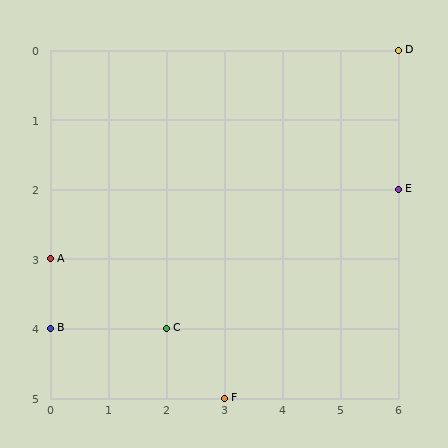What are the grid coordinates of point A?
Point A is at grid coordinates (0, 3).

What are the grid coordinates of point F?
Point F is at grid coordinates (3, 5).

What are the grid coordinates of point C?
Point C is at grid coordinates (2, 4).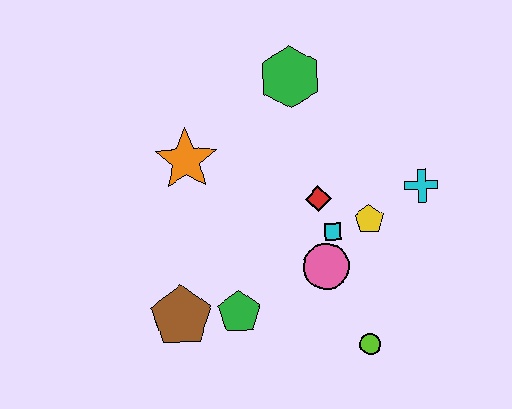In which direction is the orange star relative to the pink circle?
The orange star is to the left of the pink circle.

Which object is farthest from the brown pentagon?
The cyan cross is farthest from the brown pentagon.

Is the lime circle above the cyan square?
No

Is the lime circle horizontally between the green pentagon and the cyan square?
No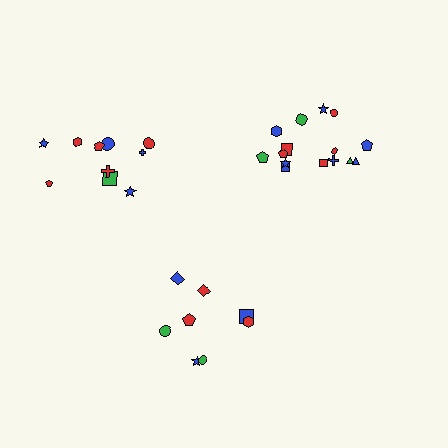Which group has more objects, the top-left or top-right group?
The top-right group.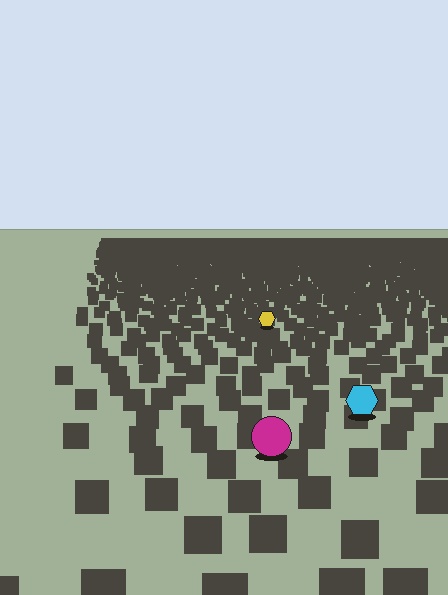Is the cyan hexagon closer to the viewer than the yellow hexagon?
Yes. The cyan hexagon is closer — you can tell from the texture gradient: the ground texture is coarser near it.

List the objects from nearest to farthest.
From nearest to farthest: the magenta circle, the cyan hexagon, the yellow hexagon.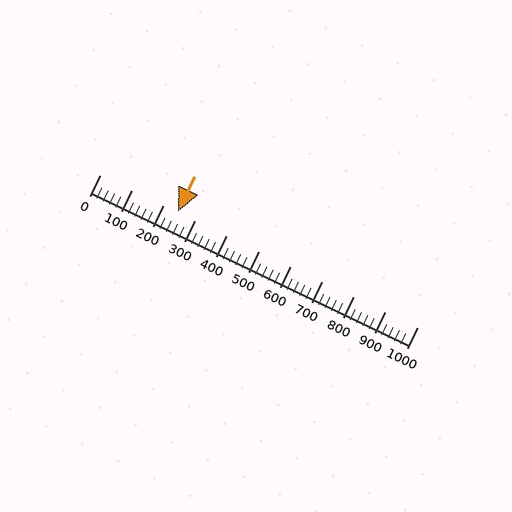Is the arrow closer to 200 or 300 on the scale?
The arrow is closer to 200.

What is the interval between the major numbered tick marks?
The major tick marks are spaced 100 units apart.